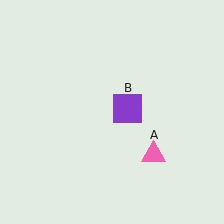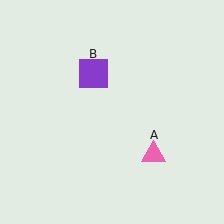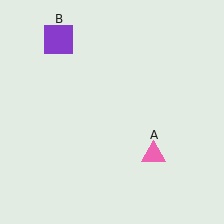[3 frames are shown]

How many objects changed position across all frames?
1 object changed position: purple square (object B).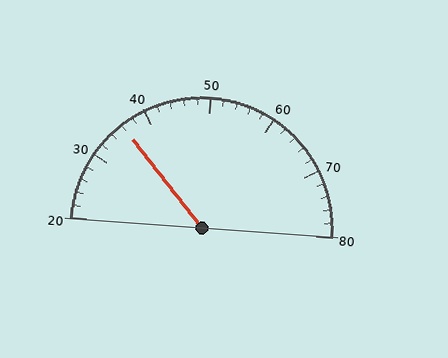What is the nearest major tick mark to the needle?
The nearest major tick mark is 40.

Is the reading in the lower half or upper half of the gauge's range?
The reading is in the lower half of the range (20 to 80).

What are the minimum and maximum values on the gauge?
The gauge ranges from 20 to 80.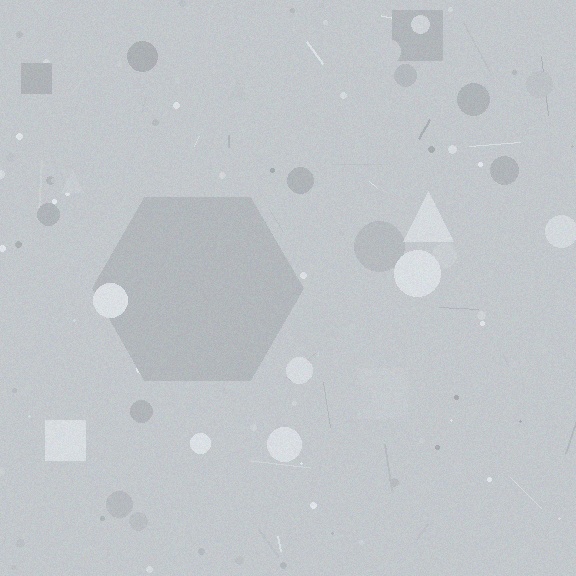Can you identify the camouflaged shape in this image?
The camouflaged shape is a hexagon.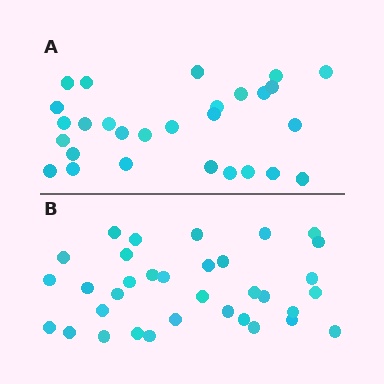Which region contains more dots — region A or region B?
Region B (the bottom region) has more dots.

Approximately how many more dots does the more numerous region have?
Region B has about 6 more dots than region A.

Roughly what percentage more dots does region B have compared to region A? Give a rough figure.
About 20% more.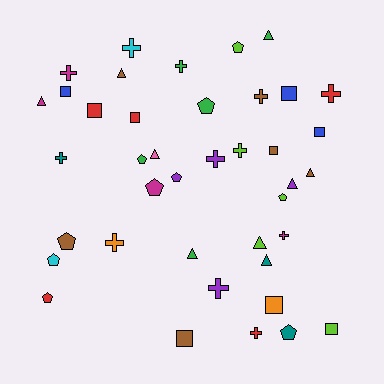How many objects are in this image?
There are 40 objects.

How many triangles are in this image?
There are 9 triangles.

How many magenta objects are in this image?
There are 4 magenta objects.